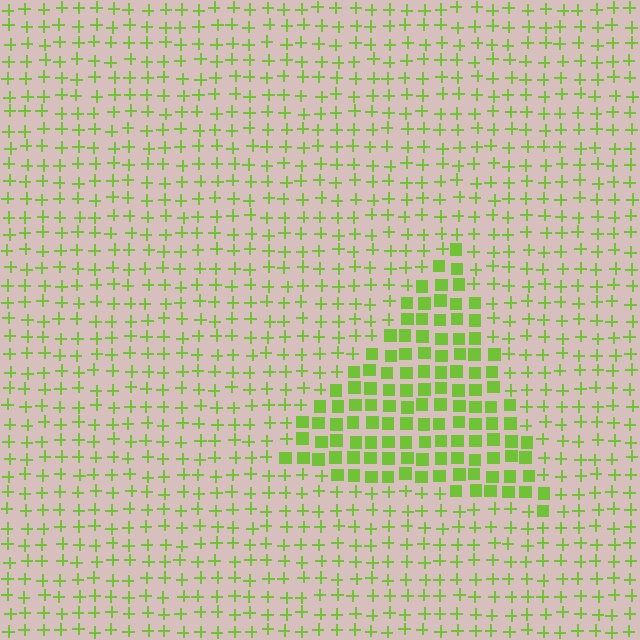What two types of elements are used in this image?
The image uses squares inside the triangle region and plus signs outside it.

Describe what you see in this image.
The image is filled with small lime elements arranged in a uniform grid. A triangle-shaped region contains squares, while the surrounding area contains plus signs. The boundary is defined purely by the change in element shape.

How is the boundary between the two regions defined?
The boundary is defined by a change in element shape: squares inside vs. plus signs outside. All elements share the same color and spacing.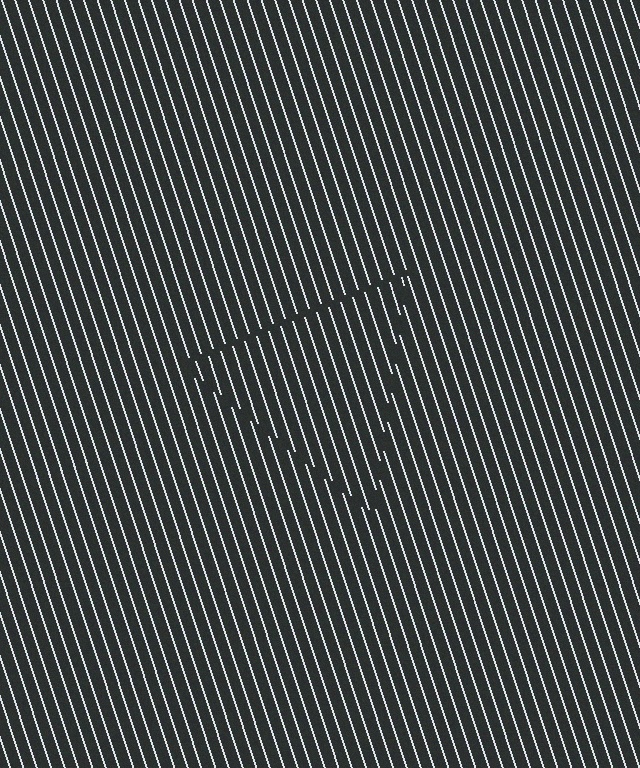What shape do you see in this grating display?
An illusory triangle. The interior of the shape contains the same grating, shifted by half a period — the contour is defined by the phase discontinuity where line-ends from the inner and outer gratings abut.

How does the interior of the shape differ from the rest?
The interior of the shape contains the same grating, shifted by half a period — the contour is defined by the phase discontinuity where line-ends from the inner and outer gratings abut.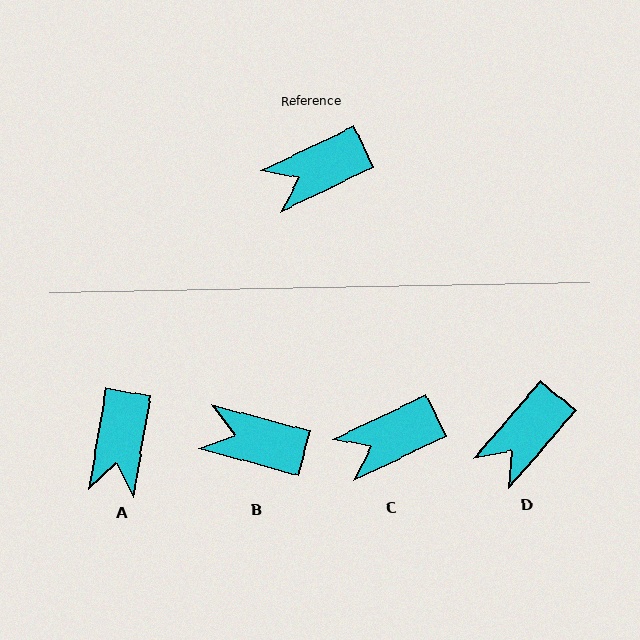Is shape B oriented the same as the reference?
No, it is off by about 41 degrees.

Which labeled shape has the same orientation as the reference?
C.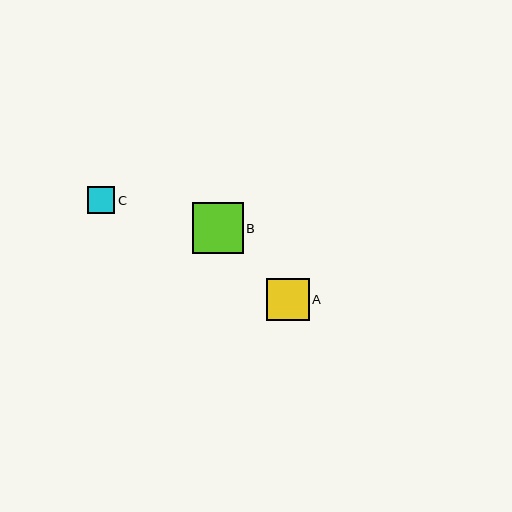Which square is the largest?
Square B is the largest with a size of approximately 51 pixels.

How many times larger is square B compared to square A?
Square B is approximately 1.2 times the size of square A.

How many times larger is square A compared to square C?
Square A is approximately 1.6 times the size of square C.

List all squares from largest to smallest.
From largest to smallest: B, A, C.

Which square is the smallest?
Square C is the smallest with a size of approximately 27 pixels.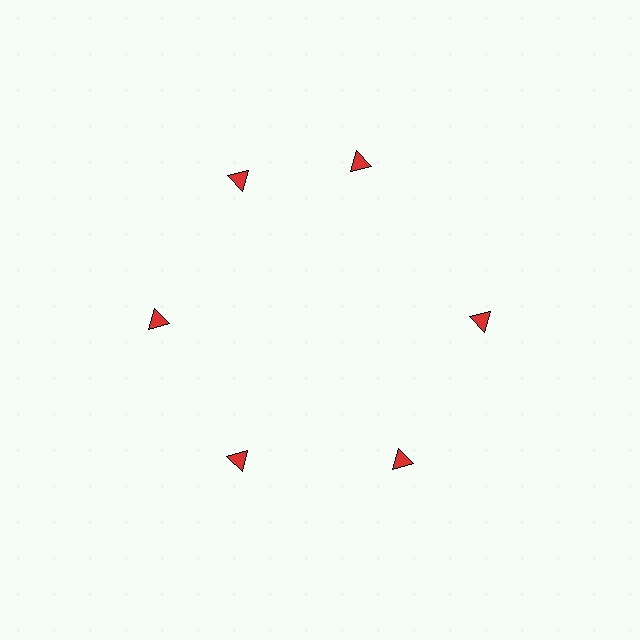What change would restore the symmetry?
The symmetry would be restored by rotating it back into even spacing with its neighbors so that all 6 triangles sit at equal angles and equal distance from the center.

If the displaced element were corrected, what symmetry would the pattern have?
It would have 6-fold rotational symmetry — the pattern would map onto itself every 60 degrees.